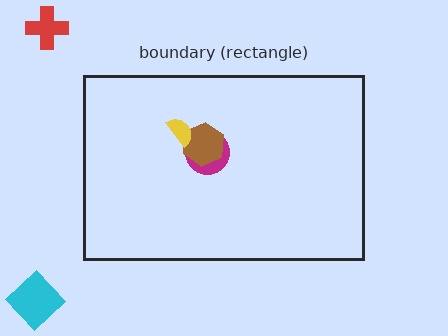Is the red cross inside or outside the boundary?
Outside.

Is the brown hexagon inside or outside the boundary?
Inside.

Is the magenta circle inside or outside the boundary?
Inside.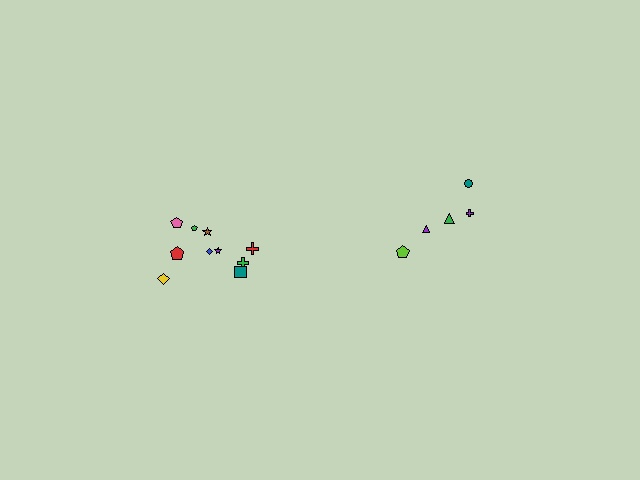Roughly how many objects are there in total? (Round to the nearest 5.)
Roughly 15 objects in total.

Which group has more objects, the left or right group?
The left group.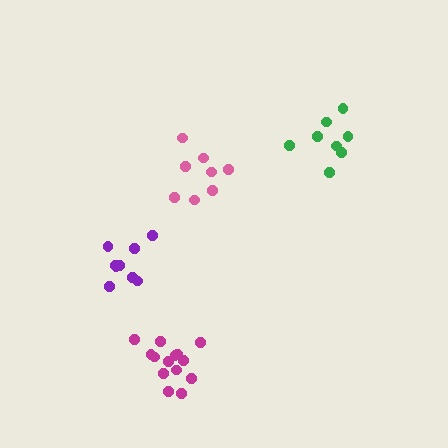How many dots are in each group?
Group 1: 8 dots, Group 2: 14 dots, Group 3: 8 dots, Group 4: 9 dots (39 total).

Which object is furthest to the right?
The green cluster is rightmost.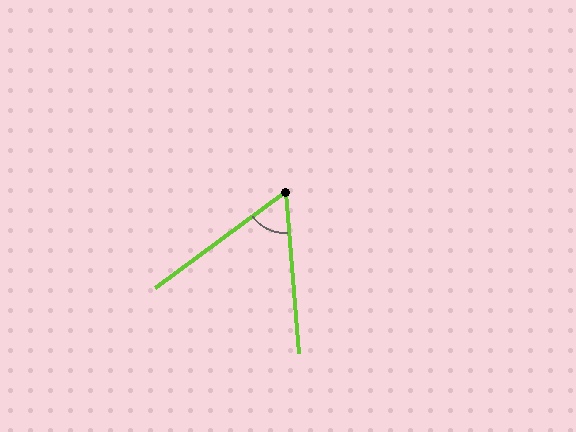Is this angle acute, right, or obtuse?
It is acute.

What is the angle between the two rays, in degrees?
Approximately 58 degrees.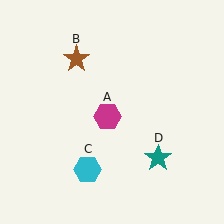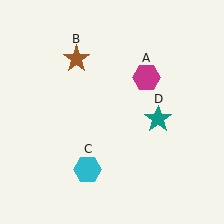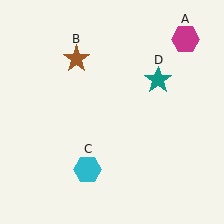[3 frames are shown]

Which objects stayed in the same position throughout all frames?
Brown star (object B) and cyan hexagon (object C) remained stationary.